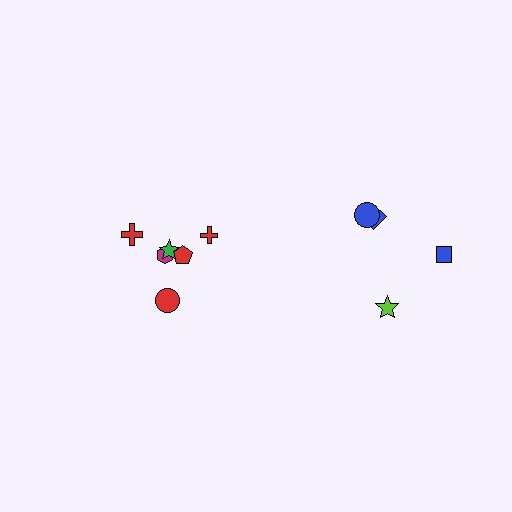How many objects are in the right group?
There are 4 objects.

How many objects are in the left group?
There are 6 objects.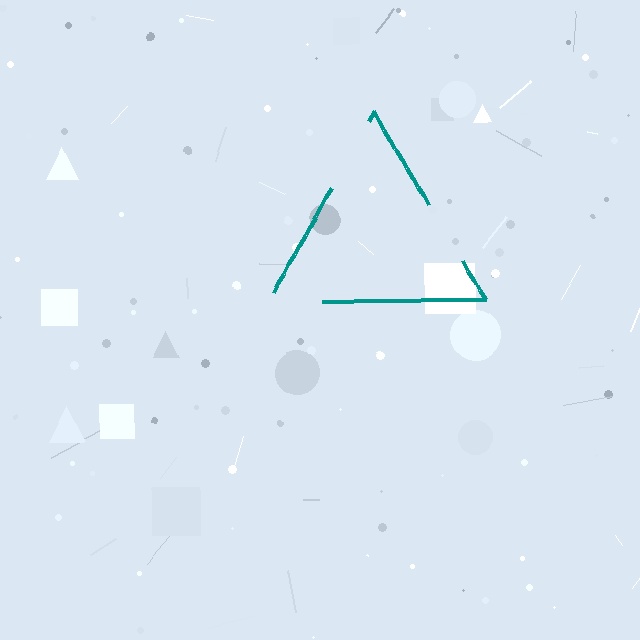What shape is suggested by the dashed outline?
The dashed outline suggests a triangle.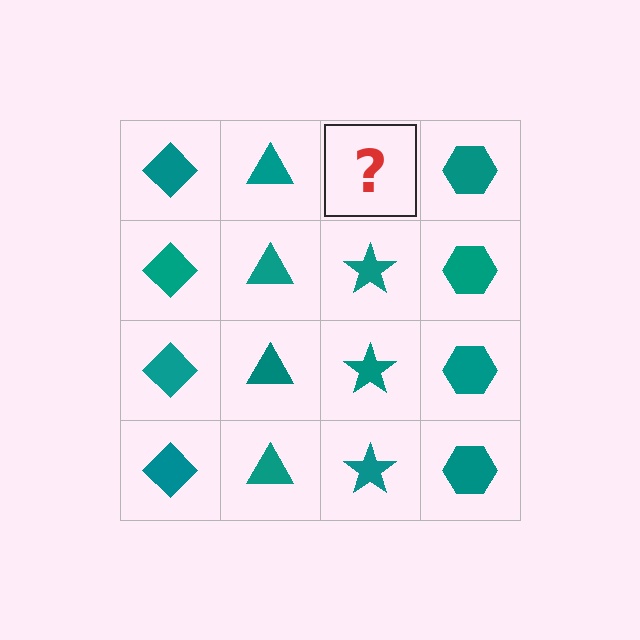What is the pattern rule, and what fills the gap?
The rule is that each column has a consistent shape. The gap should be filled with a teal star.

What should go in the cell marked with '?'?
The missing cell should contain a teal star.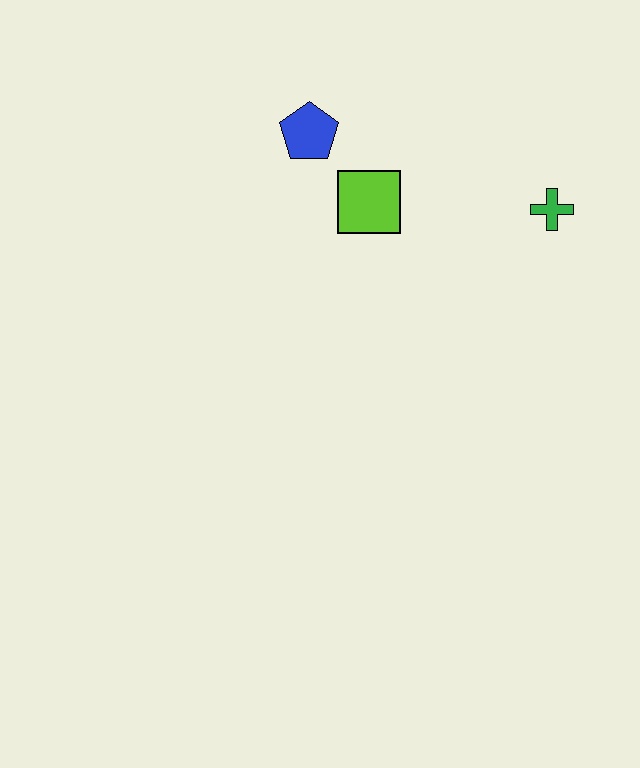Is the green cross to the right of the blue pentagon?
Yes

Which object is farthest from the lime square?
The green cross is farthest from the lime square.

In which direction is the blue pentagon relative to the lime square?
The blue pentagon is above the lime square.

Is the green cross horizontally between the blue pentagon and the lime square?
No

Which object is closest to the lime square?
The blue pentagon is closest to the lime square.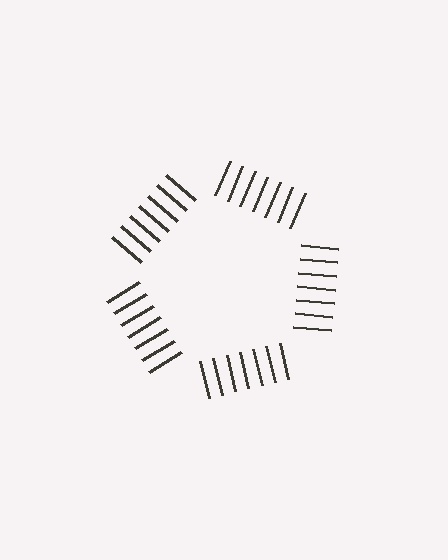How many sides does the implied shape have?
5 sides — the line-ends trace a pentagon.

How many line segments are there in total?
35 — 7 along each of the 5 edges.